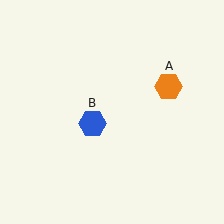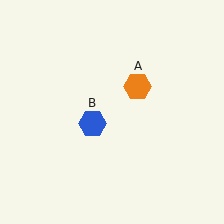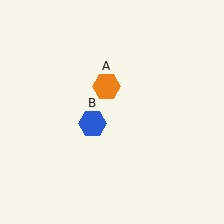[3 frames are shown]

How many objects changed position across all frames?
1 object changed position: orange hexagon (object A).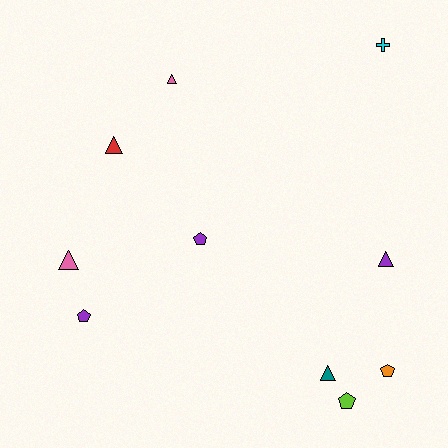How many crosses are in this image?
There is 1 cross.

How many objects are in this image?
There are 10 objects.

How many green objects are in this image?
There are no green objects.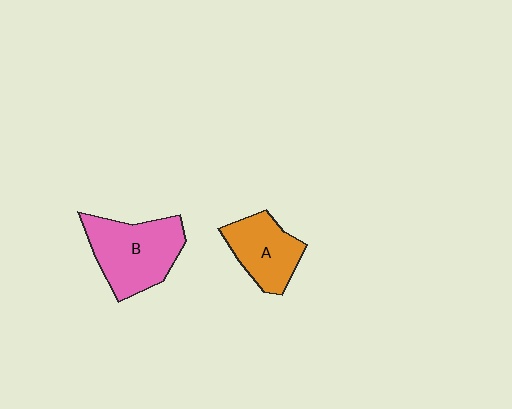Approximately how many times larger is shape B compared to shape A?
Approximately 1.4 times.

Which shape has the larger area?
Shape B (pink).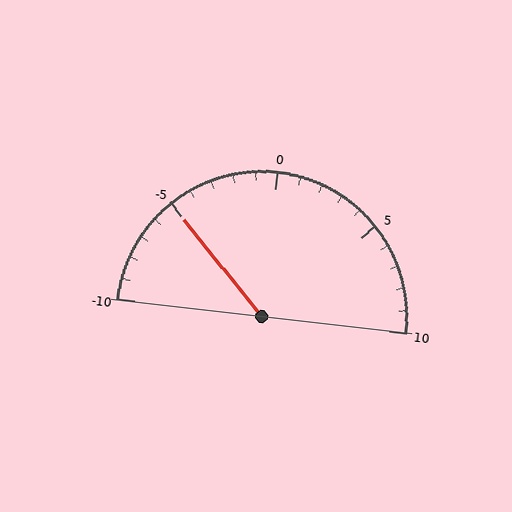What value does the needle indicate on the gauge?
The needle indicates approximately -5.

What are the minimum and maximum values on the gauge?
The gauge ranges from -10 to 10.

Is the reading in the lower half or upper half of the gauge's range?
The reading is in the lower half of the range (-10 to 10).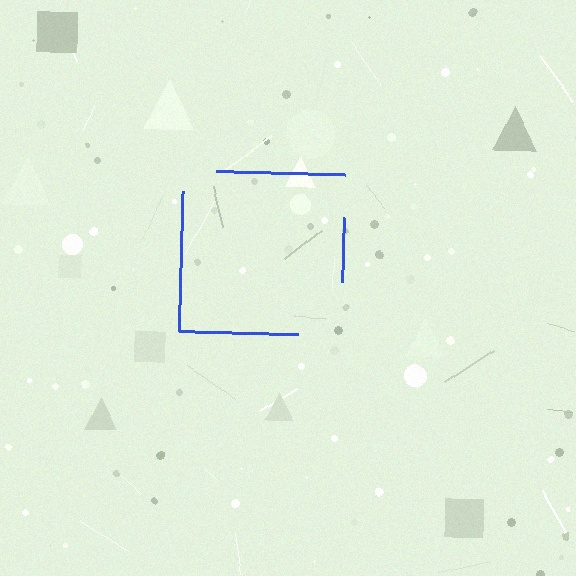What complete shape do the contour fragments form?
The contour fragments form a square.